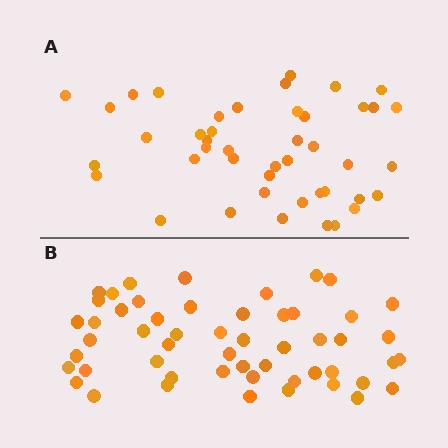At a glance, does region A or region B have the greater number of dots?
Region B (the bottom region) has more dots.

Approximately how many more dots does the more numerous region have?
Region B has roughly 8 or so more dots than region A.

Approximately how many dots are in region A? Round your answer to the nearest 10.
About 40 dots. (The exact count is 44, which rounds to 40.)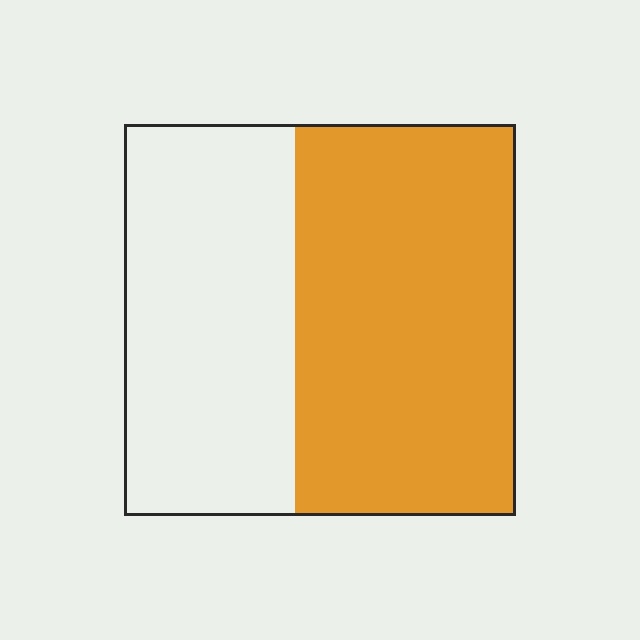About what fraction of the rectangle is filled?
About three fifths (3/5).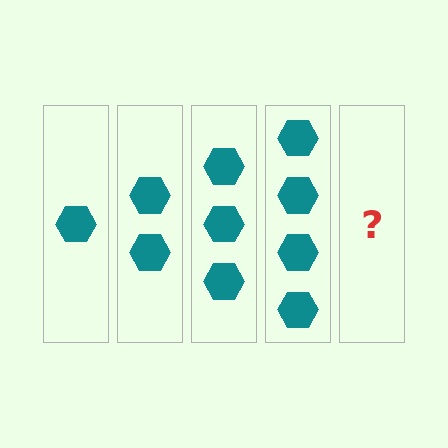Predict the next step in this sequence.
The next step is 5 hexagons.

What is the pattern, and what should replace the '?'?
The pattern is that each step adds one more hexagon. The '?' should be 5 hexagons.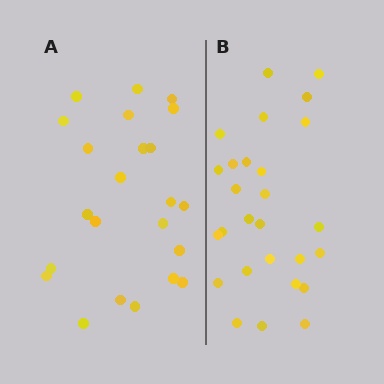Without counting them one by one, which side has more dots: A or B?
Region B (the right region) has more dots.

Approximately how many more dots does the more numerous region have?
Region B has about 4 more dots than region A.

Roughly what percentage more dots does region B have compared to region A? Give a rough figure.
About 15% more.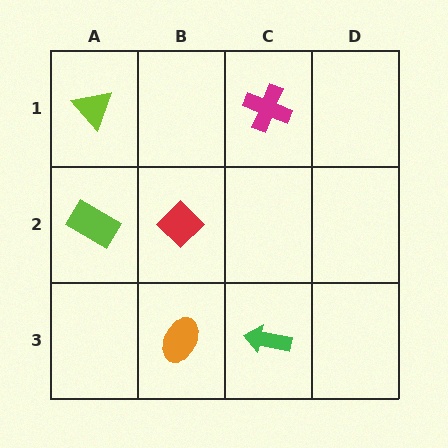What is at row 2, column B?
A red diamond.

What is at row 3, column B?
An orange ellipse.